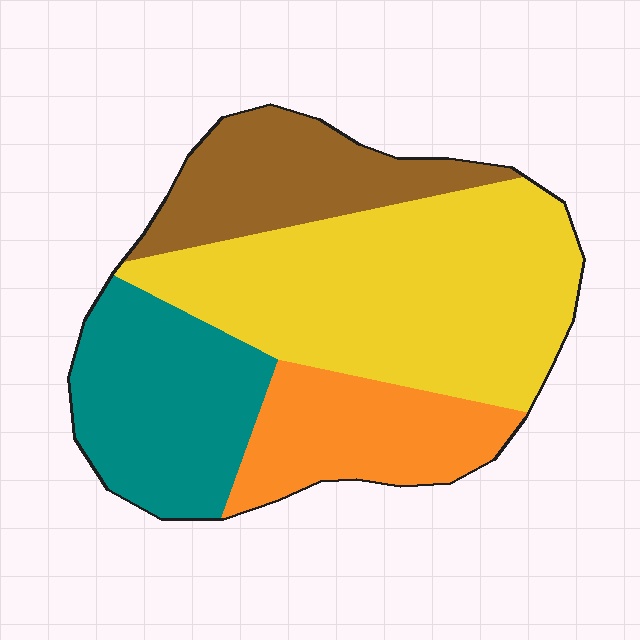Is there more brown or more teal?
Teal.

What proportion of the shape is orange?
Orange covers 17% of the shape.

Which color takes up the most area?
Yellow, at roughly 45%.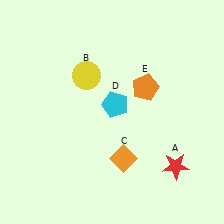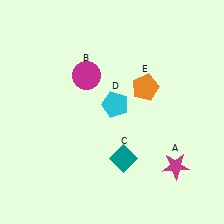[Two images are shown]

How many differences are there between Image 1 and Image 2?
There are 3 differences between the two images.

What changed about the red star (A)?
In Image 1, A is red. In Image 2, it changed to magenta.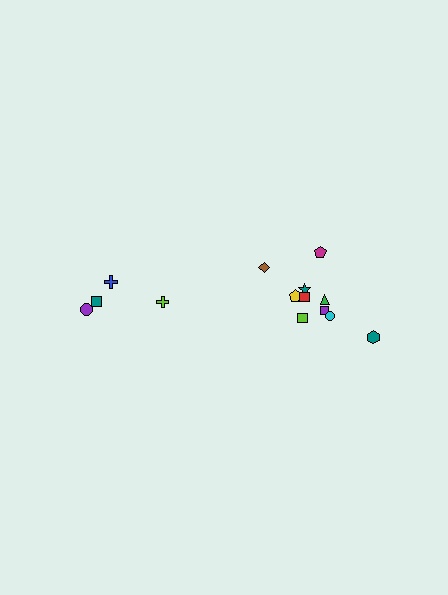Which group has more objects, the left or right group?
The right group.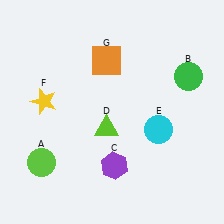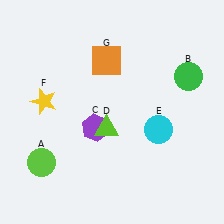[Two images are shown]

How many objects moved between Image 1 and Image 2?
1 object moved between the two images.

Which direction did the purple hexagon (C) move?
The purple hexagon (C) moved up.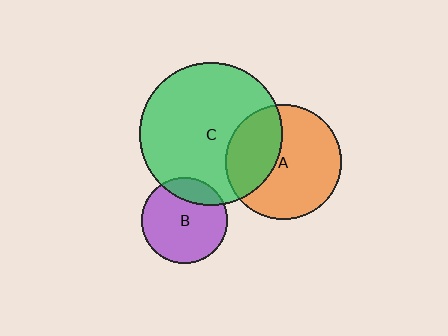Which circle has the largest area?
Circle C (green).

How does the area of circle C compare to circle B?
Approximately 2.7 times.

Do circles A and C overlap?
Yes.